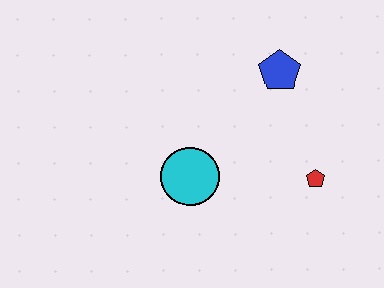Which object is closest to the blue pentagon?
The red pentagon is closest to the blue pentagon.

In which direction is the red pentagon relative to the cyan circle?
The red pentagon is to the right of the cyan circle.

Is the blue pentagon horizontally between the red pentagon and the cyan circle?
Yes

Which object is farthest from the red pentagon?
The cyan circle is farthest from the red pentagon.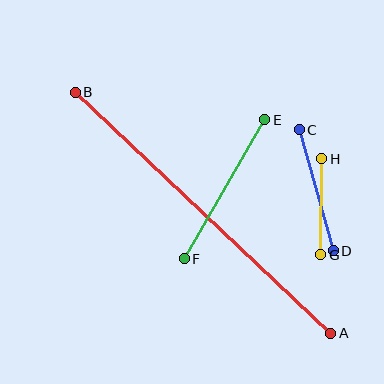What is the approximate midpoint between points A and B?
The midpoint is at approximately (203, 213) pixels.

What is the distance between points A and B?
The distance is approximately 351 pixels.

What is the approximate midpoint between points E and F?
The midpoint is at approximately (225, 189) pixels.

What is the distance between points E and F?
The distance is approximately 161 pixels.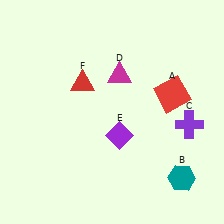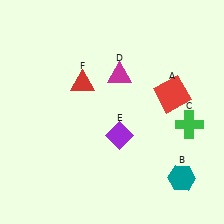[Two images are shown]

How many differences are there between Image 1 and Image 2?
There is 1 difference between the two images.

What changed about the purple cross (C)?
In Image 1, C is purple. In Image 2, it changed to green.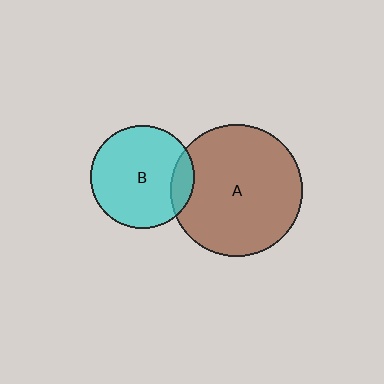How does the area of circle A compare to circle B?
Approximately 1.6 times.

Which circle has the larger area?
Circle A (brown).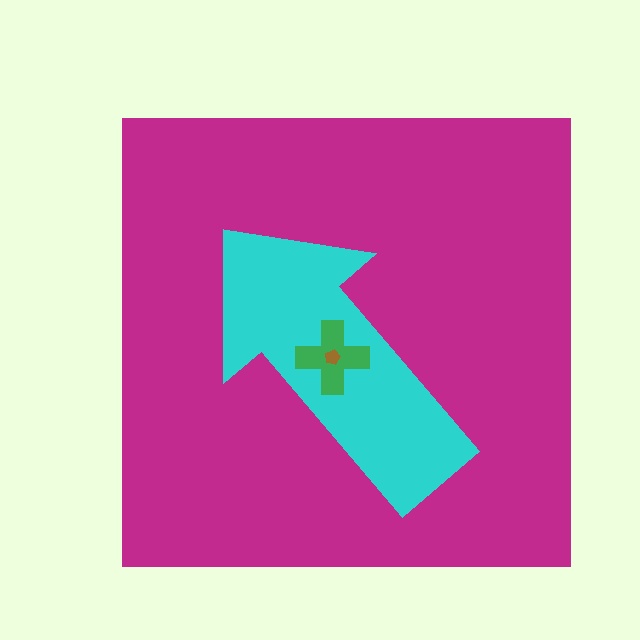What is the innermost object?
The brown pentagon.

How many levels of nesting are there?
4.